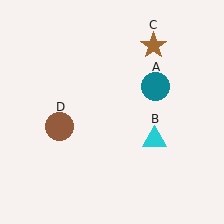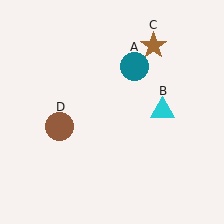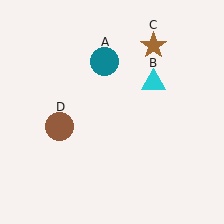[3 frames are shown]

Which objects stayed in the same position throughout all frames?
Brown star (object C) and brown circle (object D) remained stationary.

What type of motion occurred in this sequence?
The teal circle (object A), cyan triangle (object B) rotated counterclockwise around the center of the scene.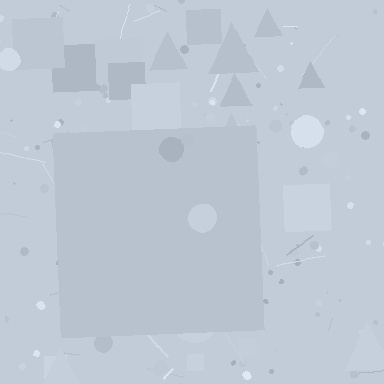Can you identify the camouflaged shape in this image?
The camouflaged shape is a square.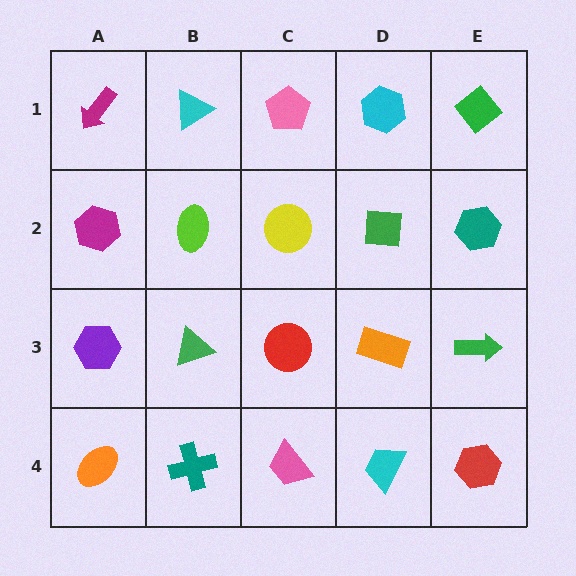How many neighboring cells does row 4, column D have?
3.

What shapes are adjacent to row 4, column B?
A green triangle (row 3, column B), an orange ellipse (row 4, column A), a pink trapezoid (row 4, column C).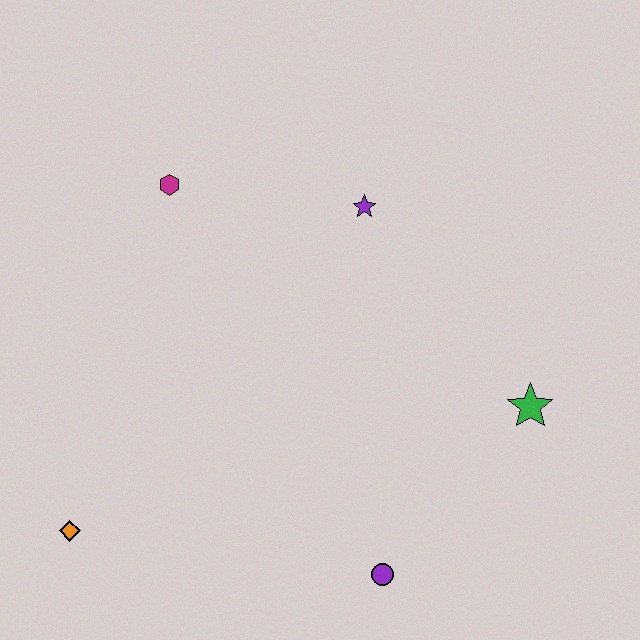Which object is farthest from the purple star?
The orange diamond is farthest from the purple star.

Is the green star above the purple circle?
Yes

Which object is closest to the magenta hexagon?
The purple star is closest to the magenta hexagon.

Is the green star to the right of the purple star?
Yes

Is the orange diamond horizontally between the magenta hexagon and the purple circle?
No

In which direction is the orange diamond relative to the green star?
The orange diamond is to the left of the green star.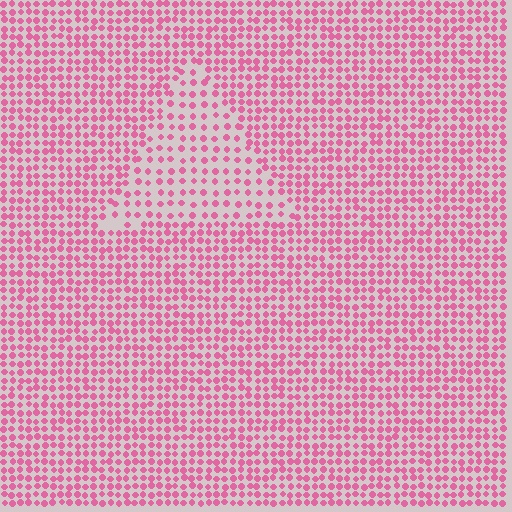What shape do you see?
I see a triangle.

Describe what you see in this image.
The image contains small pink elements arranged at two different densities. A triangle-shaped region is visible where the elements are less densely packed than the surrounding area.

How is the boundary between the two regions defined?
The boundary is defined by a change in element density (approximately 1.8x ratio). All elements are the same color, size, and shape.